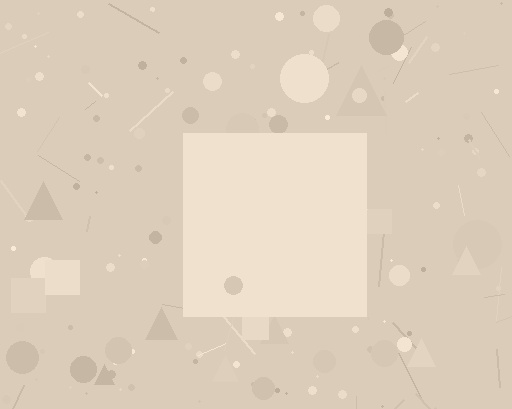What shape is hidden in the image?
A square is hidden in the image.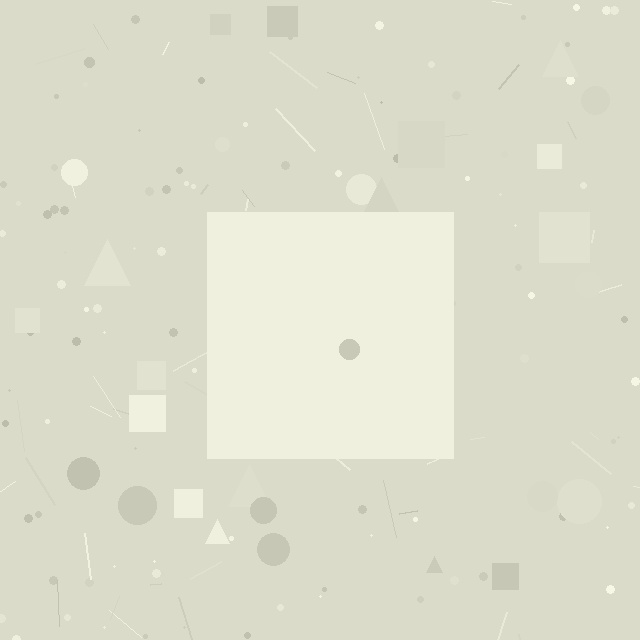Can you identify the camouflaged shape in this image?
The camouflaged shape is a square.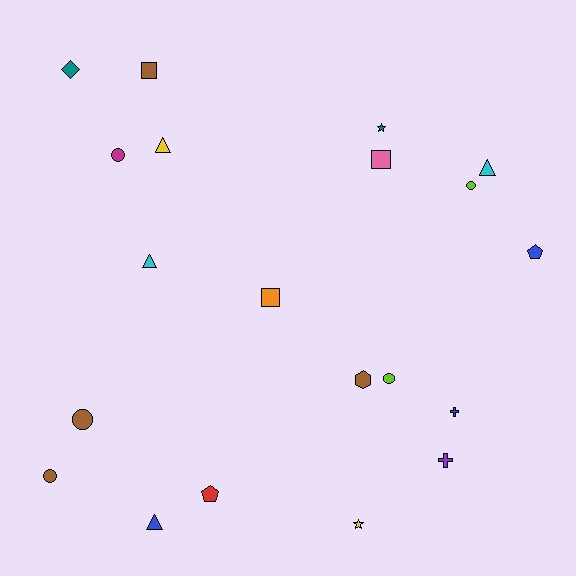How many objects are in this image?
There are 20 objects.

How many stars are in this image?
There are 2 stars.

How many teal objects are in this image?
There are 2 teal objects.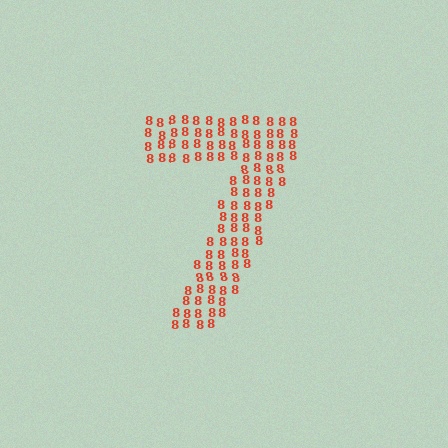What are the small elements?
The small elements are digit 8's.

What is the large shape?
The large shape is the digit 7.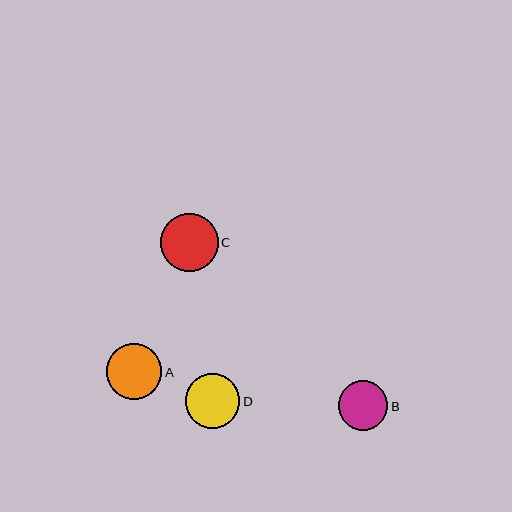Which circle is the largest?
Circle C is the largest with a size of approximately 58 pixels.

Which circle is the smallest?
Circle B is the smallest with a size of approximately 49 pixels.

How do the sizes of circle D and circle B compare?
Circle D and circle B are approximately the same size.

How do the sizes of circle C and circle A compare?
Circle C and circle A are approximately the same size.